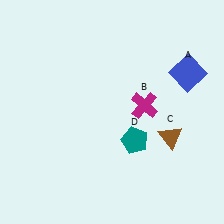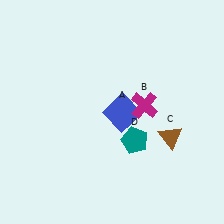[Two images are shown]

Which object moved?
The blue square (A) moved left.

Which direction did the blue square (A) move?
The blue square (A) moved left.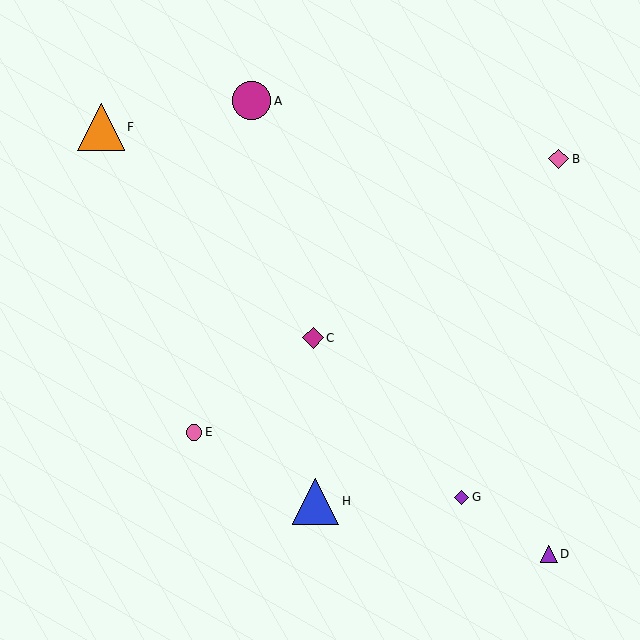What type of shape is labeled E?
Shape E is a pink circle.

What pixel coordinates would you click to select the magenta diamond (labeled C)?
Click at (313, 338) to select the magenta diamond C.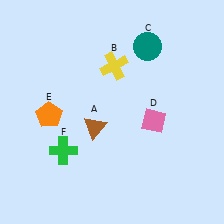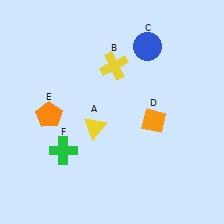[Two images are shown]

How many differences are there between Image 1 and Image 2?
There are 3 differences between the two images.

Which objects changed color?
A changed from brown to yellow. C changed from teal to blue. D changed from pink to orange.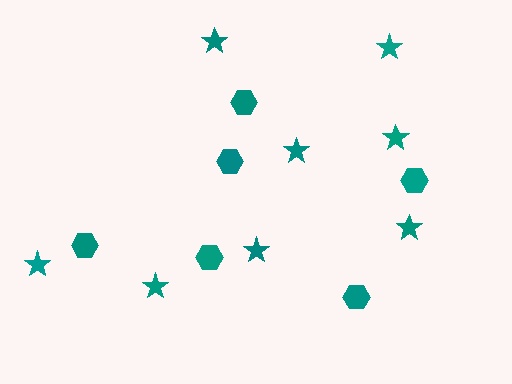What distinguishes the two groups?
There are 2 groups: one group of hexagons (6) and one group of stars (8).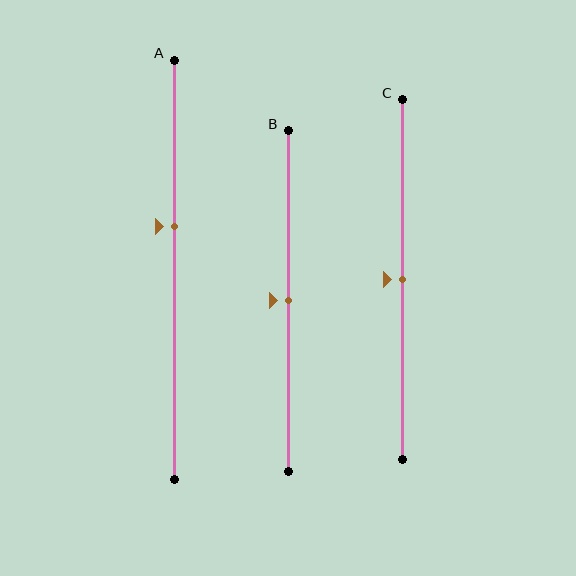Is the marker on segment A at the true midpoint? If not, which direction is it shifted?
No, the marker on segment A is shifted upward by about 10% of the segment length.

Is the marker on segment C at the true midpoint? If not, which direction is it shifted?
Yes, the marker on segment C is at the true midpoint.